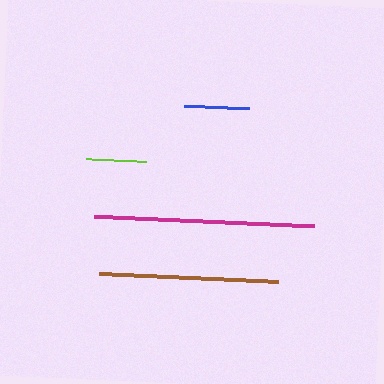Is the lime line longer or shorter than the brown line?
The brown line is longer than the lime line.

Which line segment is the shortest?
The lime line is the shortest at approximately 60 pixels.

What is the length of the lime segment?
The lime segment is approximately 60 pixels long.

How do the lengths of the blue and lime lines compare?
The blue and lime lines are approximately the same length.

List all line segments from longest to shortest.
From longest to shortest: magenta, brown, blue, lime.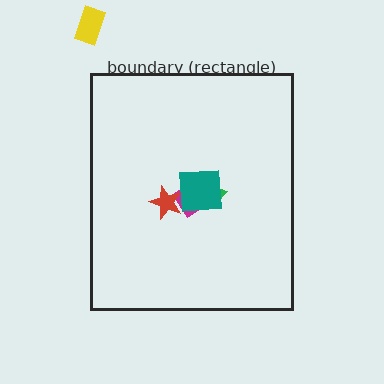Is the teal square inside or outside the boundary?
Inside.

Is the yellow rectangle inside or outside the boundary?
Outside.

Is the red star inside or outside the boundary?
Inside.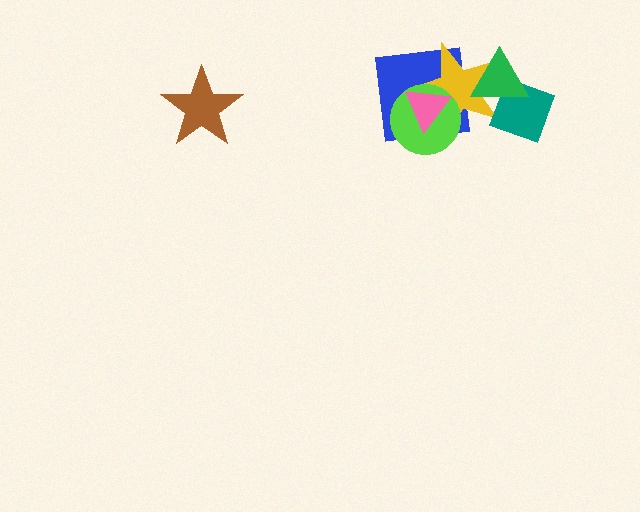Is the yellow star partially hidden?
Yes, it is partially covered by another shape.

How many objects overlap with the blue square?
3 objects overlap with the blue square.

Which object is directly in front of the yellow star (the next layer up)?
The lime circle is directly in front of the yellow star.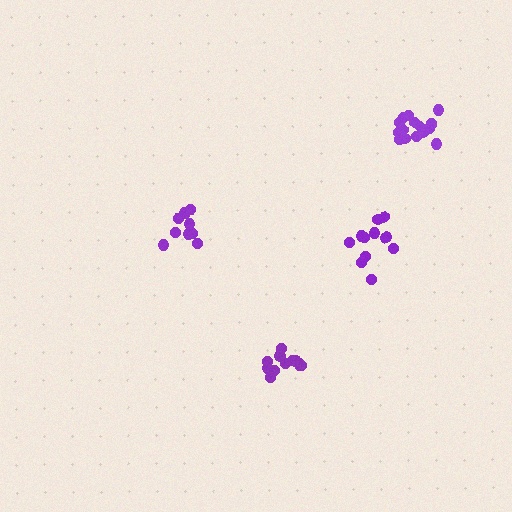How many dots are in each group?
Group 1: 11 dots, Group 2: 9 dots, Group 3: 11 dots, Group 4: 15 dots (46 total).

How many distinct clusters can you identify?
There are 4 distinct clusters.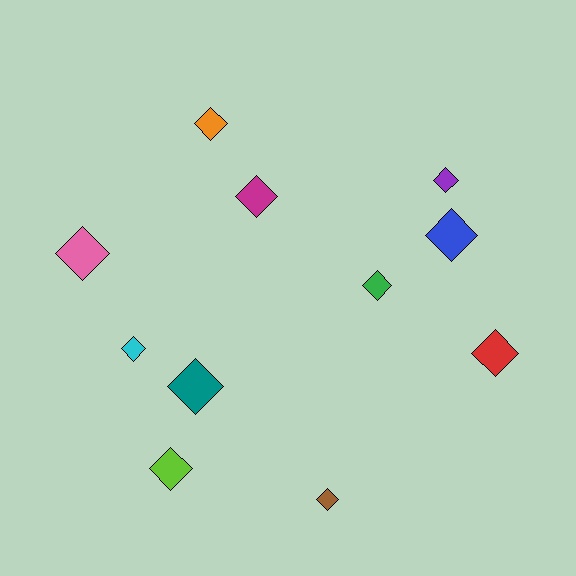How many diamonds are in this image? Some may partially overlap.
There are 11 diamonds.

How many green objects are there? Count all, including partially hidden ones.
There is 1 green object.